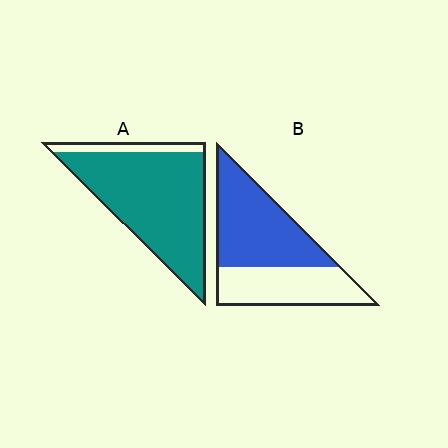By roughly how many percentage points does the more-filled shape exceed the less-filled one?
By roughly 30 percentage points (A over B).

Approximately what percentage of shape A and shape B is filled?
A is approximately 90% and B is approximately 60%.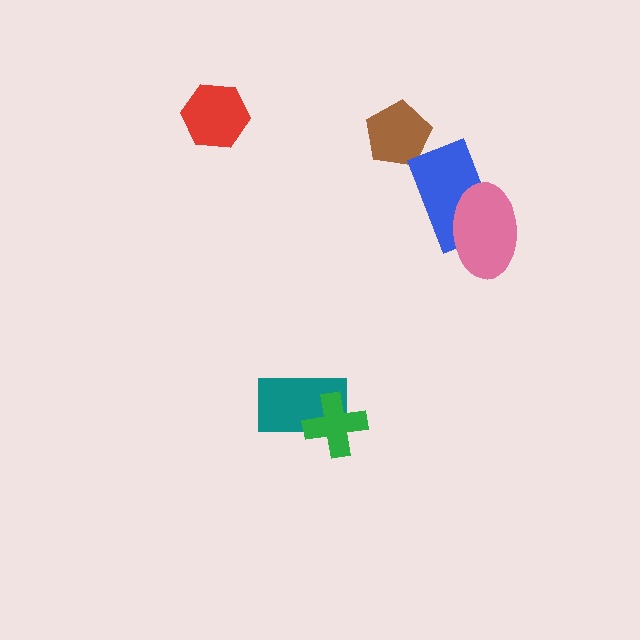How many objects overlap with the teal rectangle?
1 object overlaps with the teal rectangle.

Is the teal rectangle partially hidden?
Yes, it is partially covered by another shape.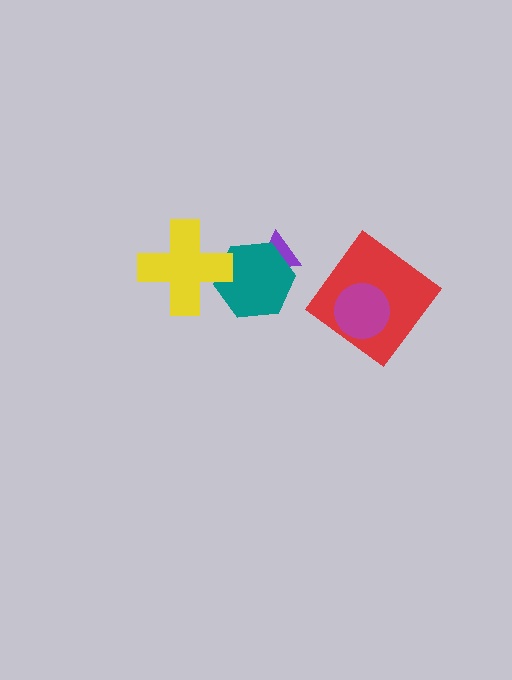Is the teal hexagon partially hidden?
Yes, it is partially covered by another shape.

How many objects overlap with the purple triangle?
1 object overlaps with the purple triangle.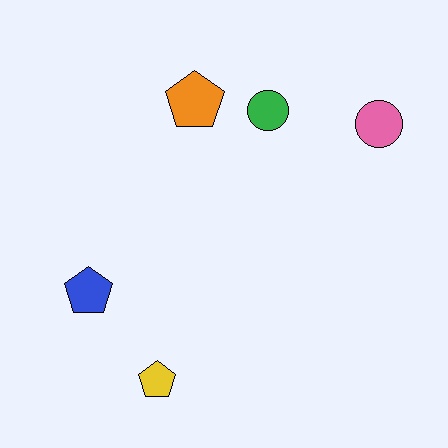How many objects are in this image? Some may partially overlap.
There are 5 objects.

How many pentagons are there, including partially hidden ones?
There are 3 pentagons.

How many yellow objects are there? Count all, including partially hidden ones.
There is 1 yellow object.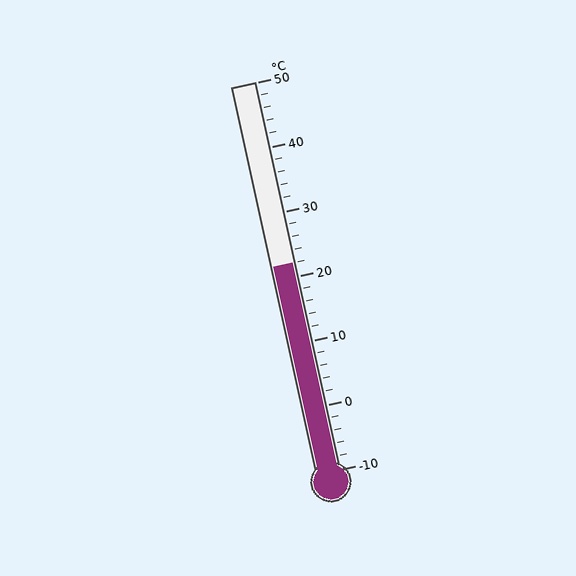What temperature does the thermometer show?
The thermometer shows approximately 22°C.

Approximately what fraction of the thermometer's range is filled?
The thermometer is filled to approximately 55% of its range.